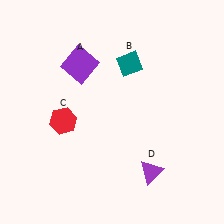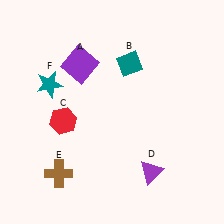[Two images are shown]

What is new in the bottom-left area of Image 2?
A brown cross (E) was added in the bottom-left area of Image 2.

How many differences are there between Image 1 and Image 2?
There are 2 differences between the two images.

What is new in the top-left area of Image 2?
A teal star (F) was added in the top-left area of Image 2.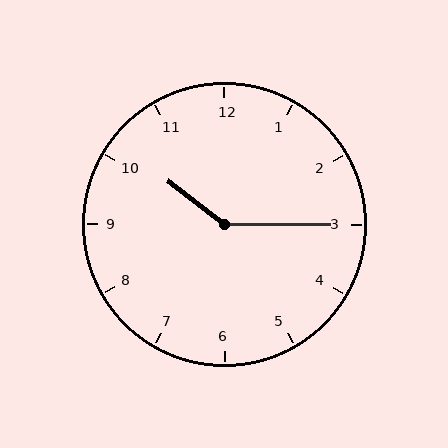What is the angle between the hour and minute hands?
Approximately 142 degrees.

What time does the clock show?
10:15.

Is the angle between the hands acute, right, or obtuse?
It is obtuse.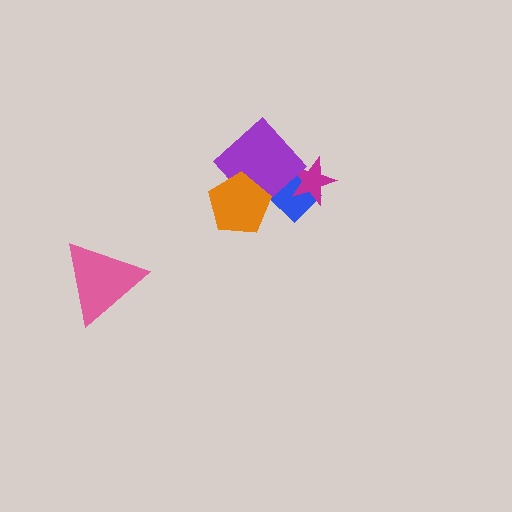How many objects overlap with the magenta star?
2 objects overlap with the magenta star.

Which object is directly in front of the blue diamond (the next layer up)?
The magenta star is directly in front of the blue diamond.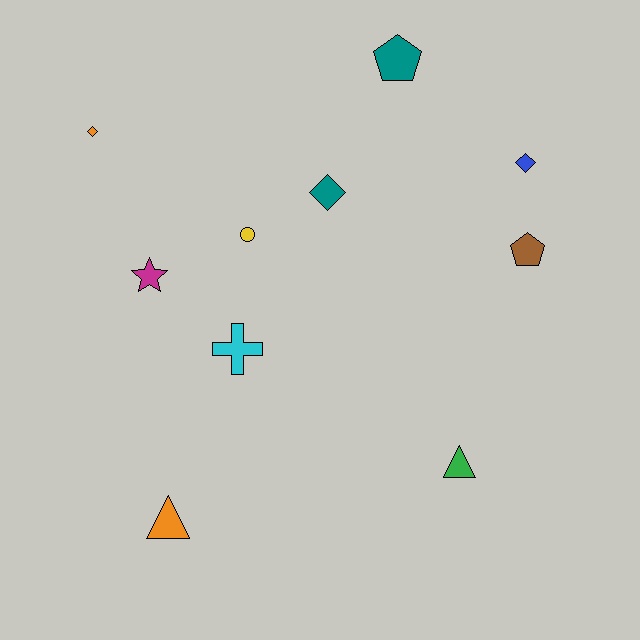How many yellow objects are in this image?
There is 1 yellow object.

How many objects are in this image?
There are 10 objects.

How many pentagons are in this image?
There are 2 pentagons.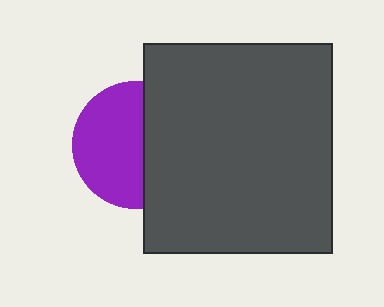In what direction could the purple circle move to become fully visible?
The purple circle could move left. That would shift it out from behind the dark gray rectangle entirely.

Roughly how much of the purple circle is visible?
About half of it is visible (roughly 58%).